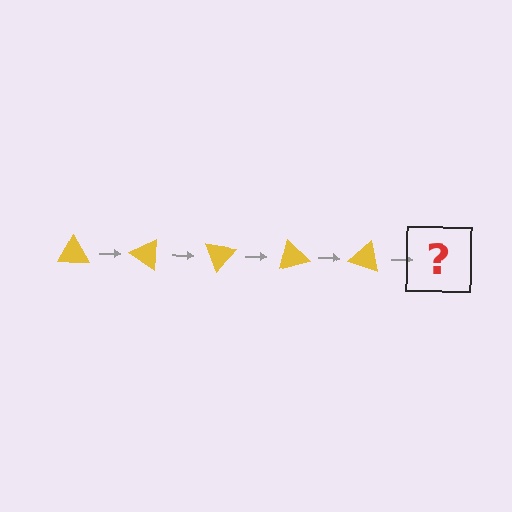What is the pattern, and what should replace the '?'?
The pattern is that the triangle rotates 35 degrees each step. The '?' should be a yellow triangle rotated 175 degrees.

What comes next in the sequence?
The next element should be a yellow triangle rotated 175 degrees.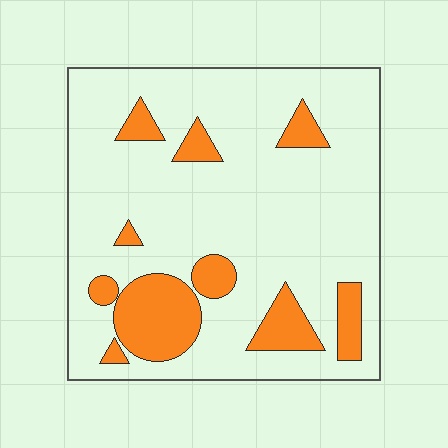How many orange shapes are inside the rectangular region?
10.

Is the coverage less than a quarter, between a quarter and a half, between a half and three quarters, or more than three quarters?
Less than a quarter.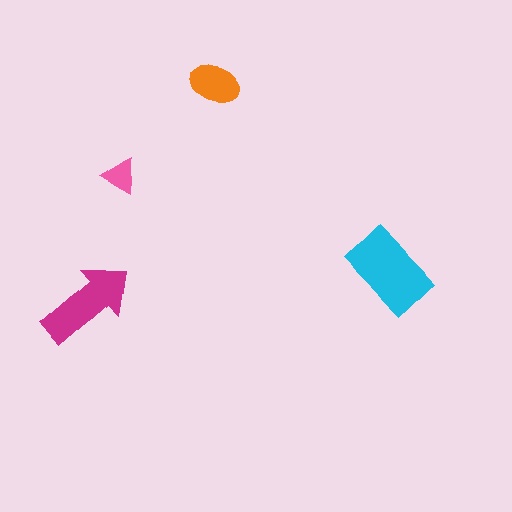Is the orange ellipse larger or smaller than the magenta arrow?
Smaller.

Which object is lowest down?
The magenta arrow is bottommost.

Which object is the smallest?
The pink triangle.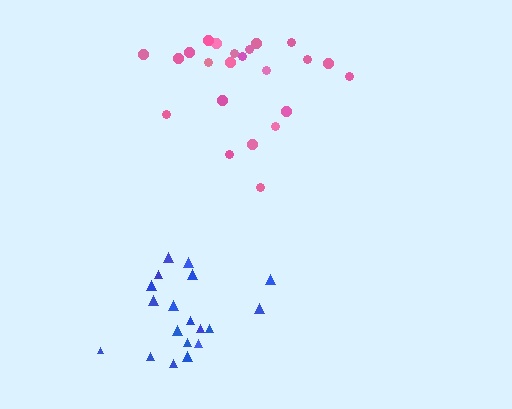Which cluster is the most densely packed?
Blue.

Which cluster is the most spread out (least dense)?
Pink.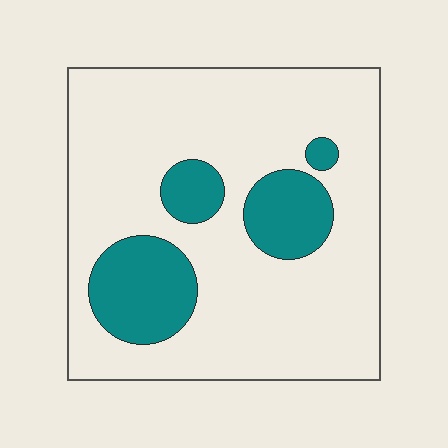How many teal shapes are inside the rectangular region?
4.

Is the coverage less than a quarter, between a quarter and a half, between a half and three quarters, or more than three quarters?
Less than a quarter.